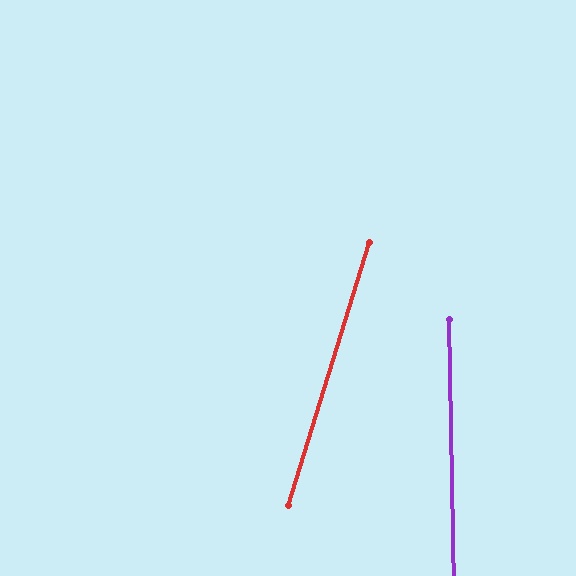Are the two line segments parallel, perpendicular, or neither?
Neither parallel nor perpendicular — they differ by about 18°.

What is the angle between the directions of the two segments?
Approximately 18 degrees.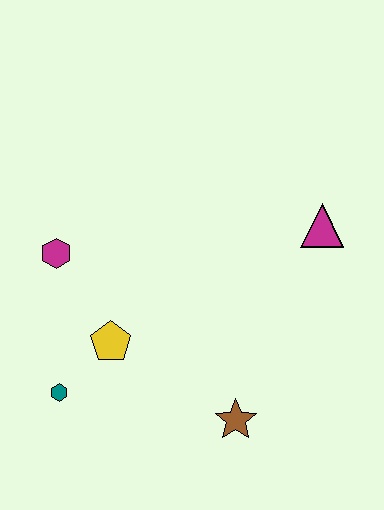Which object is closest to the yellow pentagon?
The teal hexagon is closest to the yellow pentagon.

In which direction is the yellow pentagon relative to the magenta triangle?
The yellow pentagon is to the left of the magenta triangle.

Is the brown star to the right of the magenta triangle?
No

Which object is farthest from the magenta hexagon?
The magenta triangle is farthest from the magenta hexagon.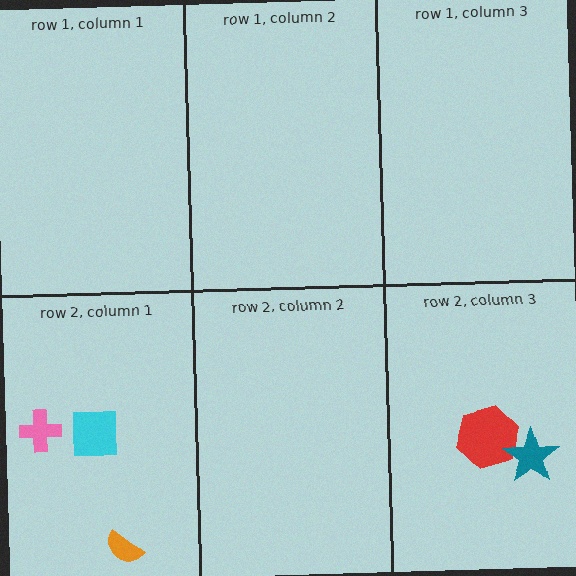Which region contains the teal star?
The row 2, column 3 region.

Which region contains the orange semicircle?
The row 2, column 1 region.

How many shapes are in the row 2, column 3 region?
2.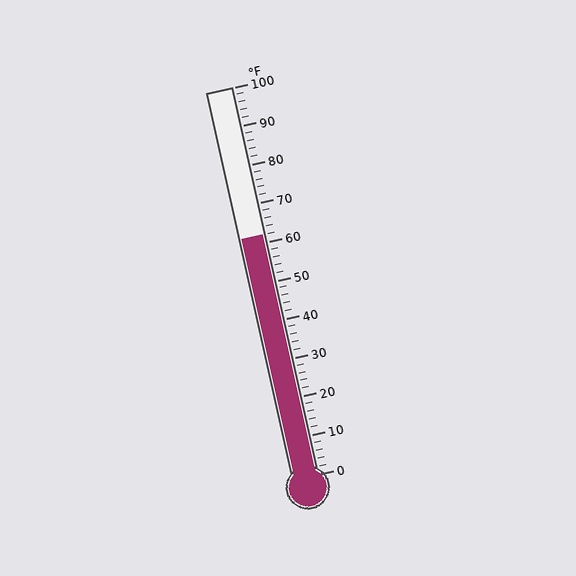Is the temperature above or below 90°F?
The temperature is below 90°F.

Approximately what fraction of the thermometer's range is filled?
The thermometer is filled to approximately 60% of its range.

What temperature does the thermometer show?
The thermometer shows approximately 62°F.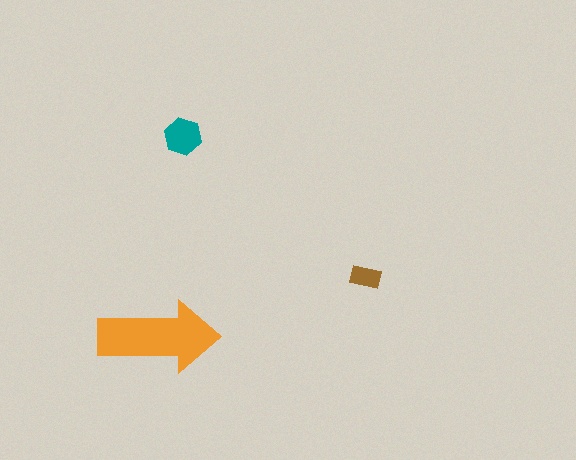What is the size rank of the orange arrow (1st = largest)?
1st.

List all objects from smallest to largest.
The brown rectangle, the teal hexagon, the orange arrow.